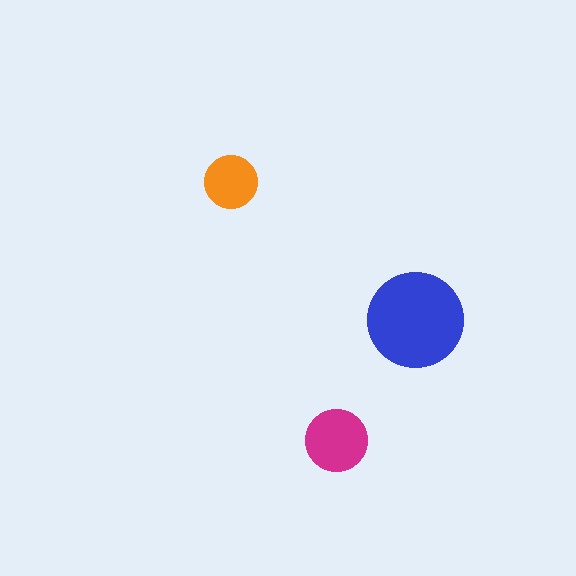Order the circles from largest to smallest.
the blue one, the magenta one, the orange one.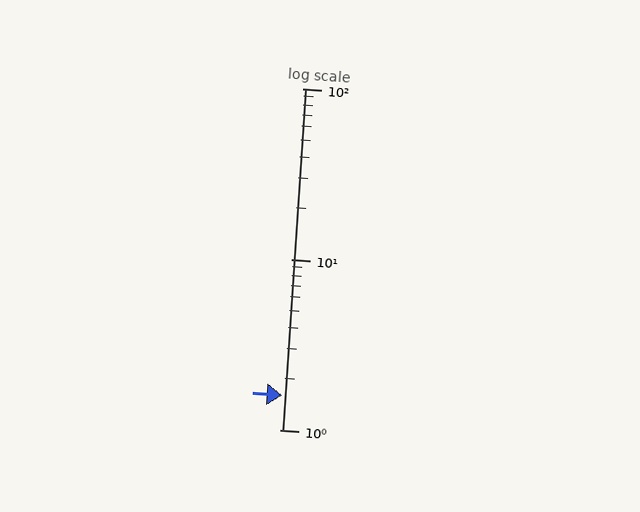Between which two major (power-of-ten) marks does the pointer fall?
The pointer is between 1 and 10.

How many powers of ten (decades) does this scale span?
The scale spans 2 decades, from 1 to 100.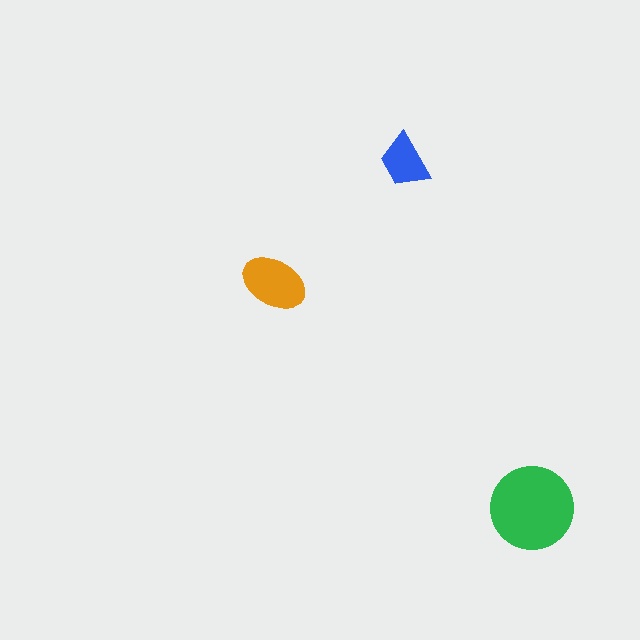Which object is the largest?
The green circle.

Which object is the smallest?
The blue trapezoid.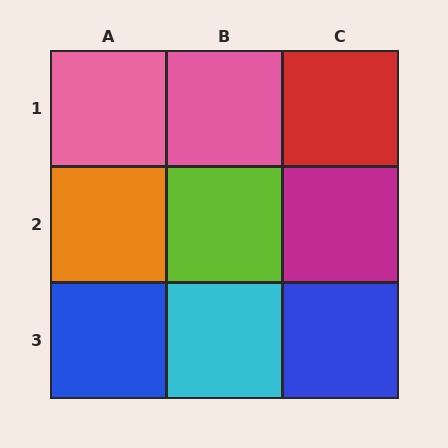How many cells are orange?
1 cell is orange.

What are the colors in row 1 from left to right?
Pink, pink, red.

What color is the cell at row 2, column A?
Orange.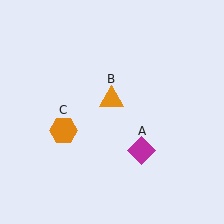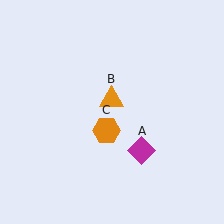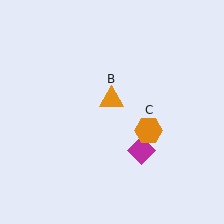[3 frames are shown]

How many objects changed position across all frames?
1 object changed position: orange hexagon (object C).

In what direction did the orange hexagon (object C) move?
The orange hexagon (object C) moved right.